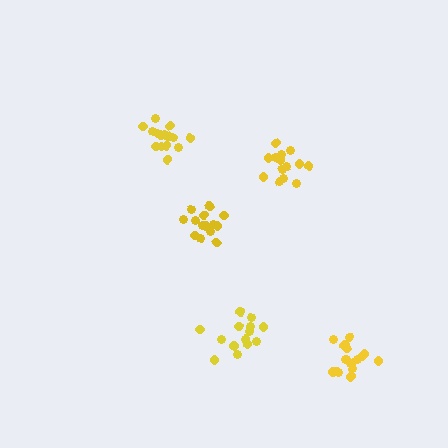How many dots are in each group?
Group 1: 14 dots, Group 2: 14 dots, Group 3: 15 dots, Group 4: 17 dots, Group 5: 18 dots (78 total).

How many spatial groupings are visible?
There are 5 spatial groupings.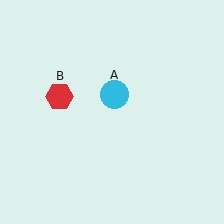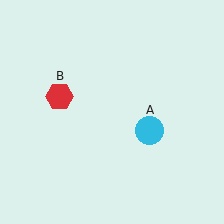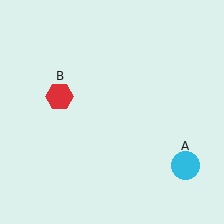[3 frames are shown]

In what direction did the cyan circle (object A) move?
The cyan circle (object A) moved down and to the right.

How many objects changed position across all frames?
1 object changed position: cyan circle (object A).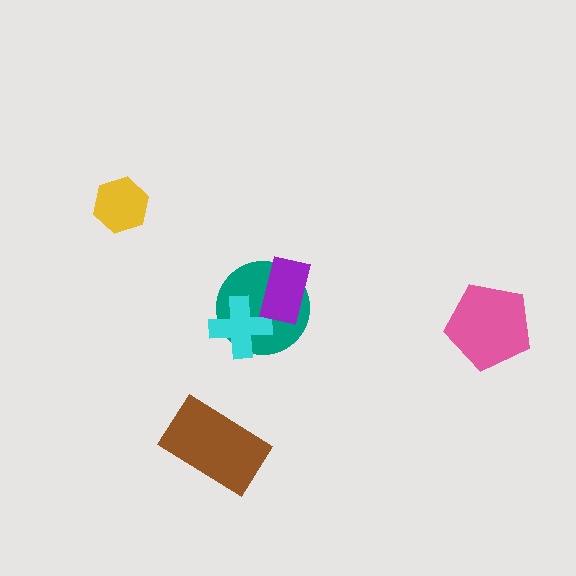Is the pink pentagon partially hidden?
No, no other shape covers it.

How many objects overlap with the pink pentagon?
0 objects overlap with the pink pentagon.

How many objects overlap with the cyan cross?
1 object overlaps with the cyan cross.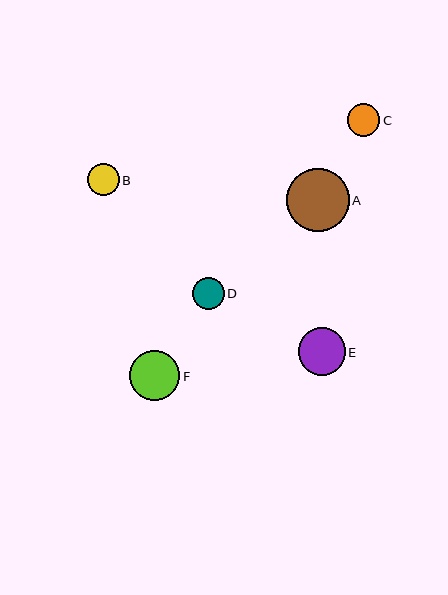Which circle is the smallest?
Circle D is the smallest with a size of approximately 31 pixels.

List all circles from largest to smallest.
From largest to smallest: A, F, E, C, B, D.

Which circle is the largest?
Circle A is the largest with a size of approximately 63 pixels.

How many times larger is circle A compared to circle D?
Circle A is approximately 2.0 times the size of circle D.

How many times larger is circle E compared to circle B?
Circle E is approximately 1.5 times the size of circle B.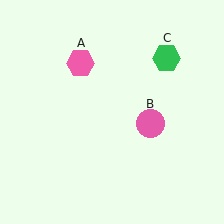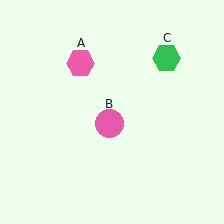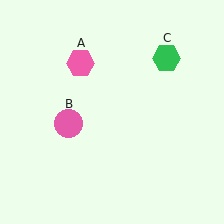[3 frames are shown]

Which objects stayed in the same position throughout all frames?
Pink hexagon (object A) and green hexagon (object C) remained stationary.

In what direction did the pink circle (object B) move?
The pink circle (object B) moved left.